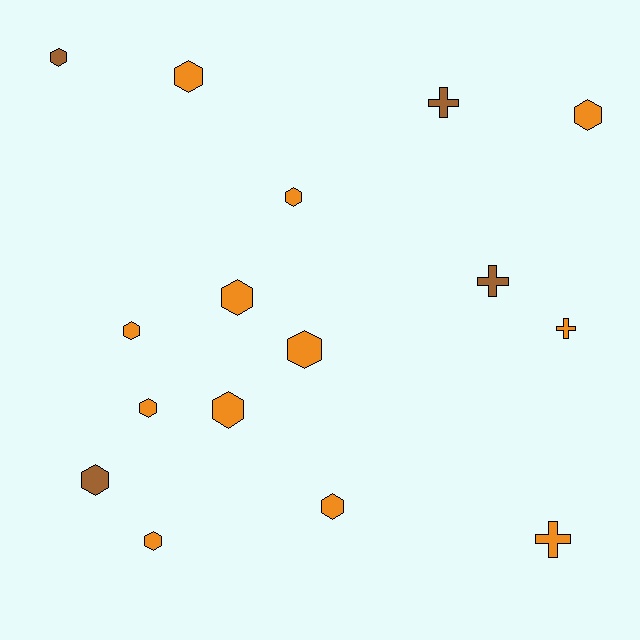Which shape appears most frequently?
Hexagon, with 12 objects.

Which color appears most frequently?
Orange, with 12 objects.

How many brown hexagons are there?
There are 2 brown hexagons.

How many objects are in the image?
There are 16 objects.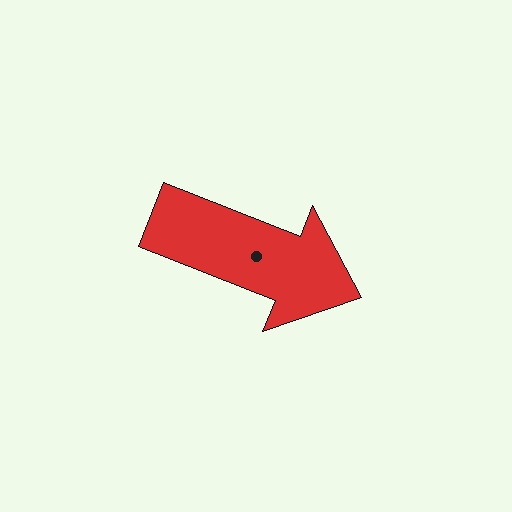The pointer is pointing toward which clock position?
Roughly 4 o'clock.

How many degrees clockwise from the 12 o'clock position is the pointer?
Approximately 112 degrees.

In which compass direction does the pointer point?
East.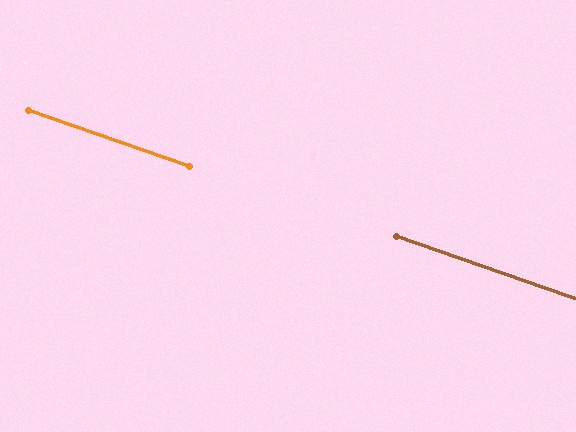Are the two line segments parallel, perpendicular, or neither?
Parallel — their directions differ by only 0.0°.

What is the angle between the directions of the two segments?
Approximately 0 degrees.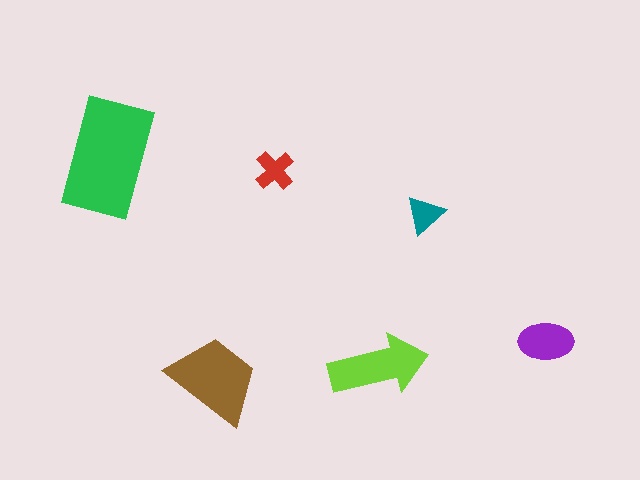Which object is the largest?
The green rectangle.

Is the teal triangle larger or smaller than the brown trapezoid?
Smaller.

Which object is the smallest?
The teal triangle.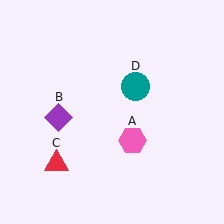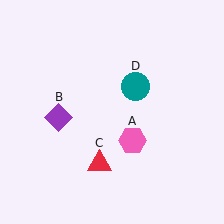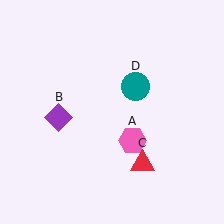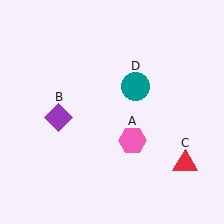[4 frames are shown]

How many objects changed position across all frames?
1 object changed position: red triangle (object C).